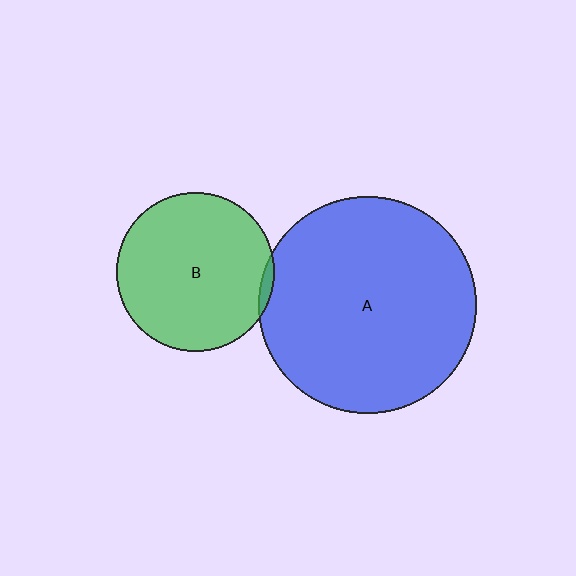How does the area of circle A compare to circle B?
Approximately 1.9 times.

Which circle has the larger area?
Circle A (blue).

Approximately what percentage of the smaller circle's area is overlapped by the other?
Approximately 5%.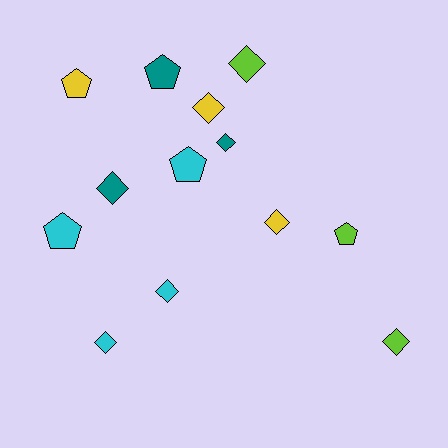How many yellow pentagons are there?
There is 1 yellow pentagon.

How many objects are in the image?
There are 13 objects.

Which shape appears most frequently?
Diamond, with 8 objects.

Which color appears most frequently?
Cyan, with 4 objects.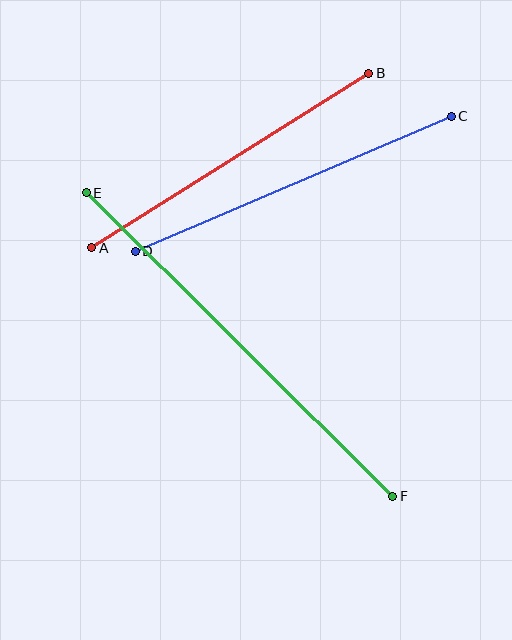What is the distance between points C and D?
The distance is approximately 344 pixels.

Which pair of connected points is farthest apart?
Points E and F are farthest apart.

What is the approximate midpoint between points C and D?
The midpoint is at approximately (293, 184) pixels.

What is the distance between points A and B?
The distance is approximately 328 pixels.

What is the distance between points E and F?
The distance is approximately 431 pixels.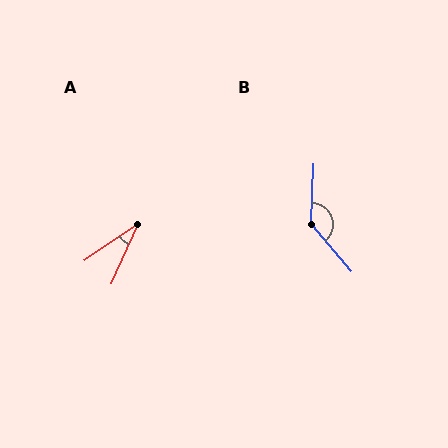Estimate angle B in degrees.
Approximately 137 degrees.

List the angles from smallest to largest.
A (32°), B (137°).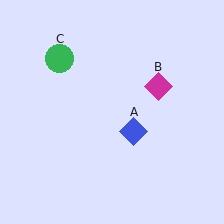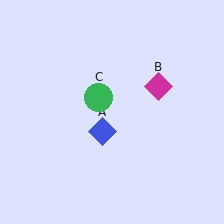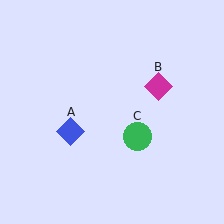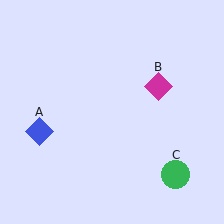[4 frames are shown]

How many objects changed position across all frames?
2 objects changed position: blue diamond (object A), green circle (object C).